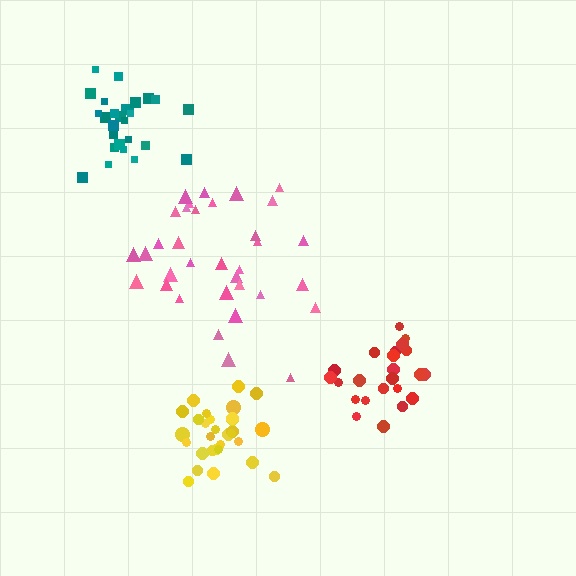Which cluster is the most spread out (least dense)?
Pink.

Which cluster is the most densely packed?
Yellow.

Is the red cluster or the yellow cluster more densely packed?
Yellow.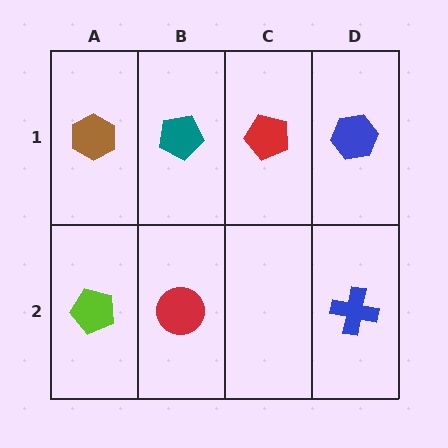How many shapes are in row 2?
3 shapes.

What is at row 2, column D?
A blue cross.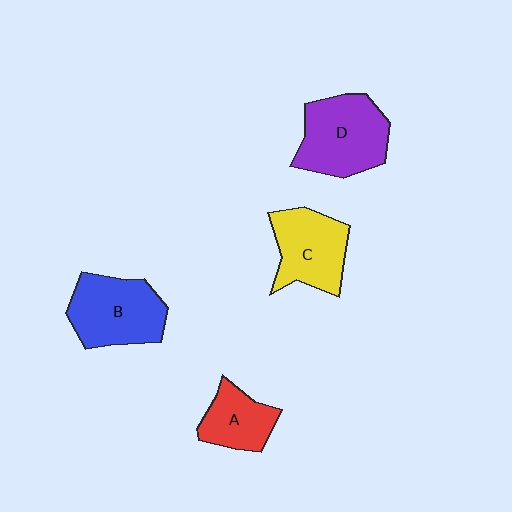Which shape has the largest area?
Shape D (purple).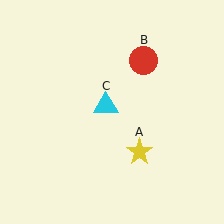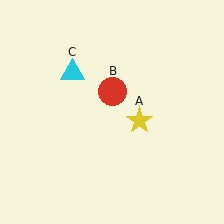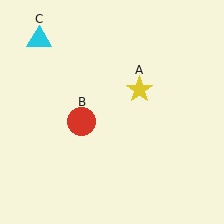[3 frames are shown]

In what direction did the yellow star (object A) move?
The yellow star (object A) moved up.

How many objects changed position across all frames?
3 objects changed position: yellow star (object A), red circle (object B), cyan triangle (object C).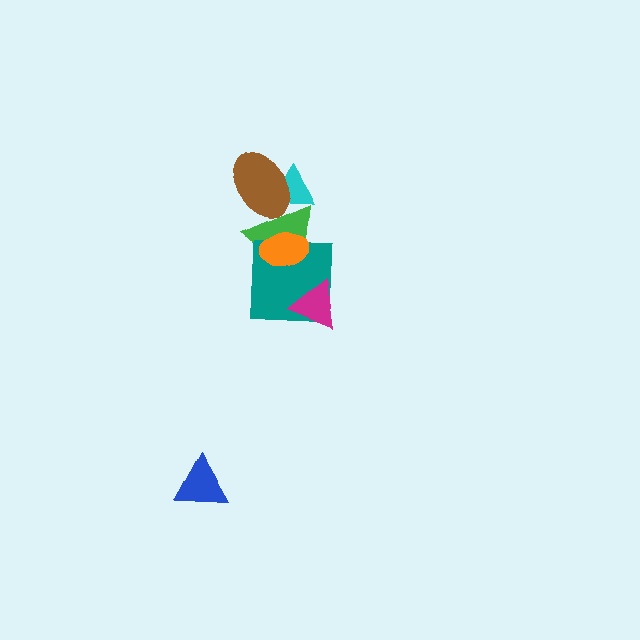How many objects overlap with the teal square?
3 objects overlap with the teal square.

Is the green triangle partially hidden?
Yes, it is partially covered by another shape.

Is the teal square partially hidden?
Yes, it is partially covered by another shape.